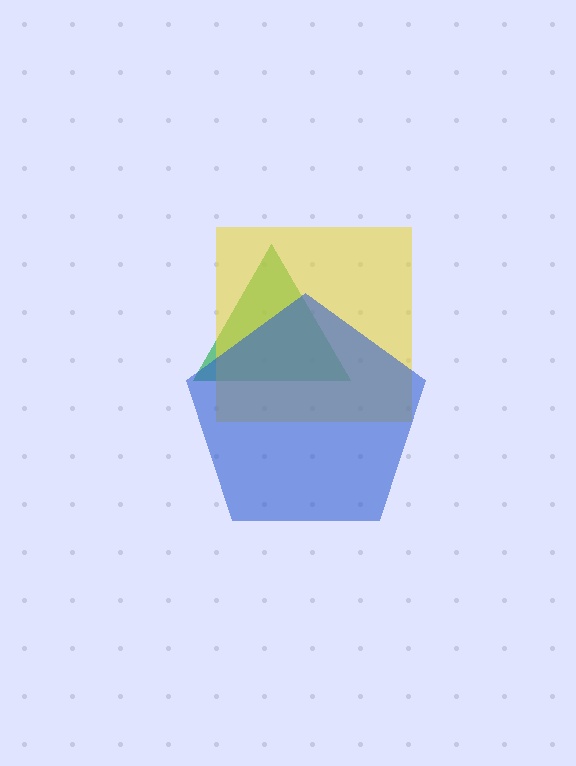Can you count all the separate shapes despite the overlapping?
Yes, there are 3 separate shapes.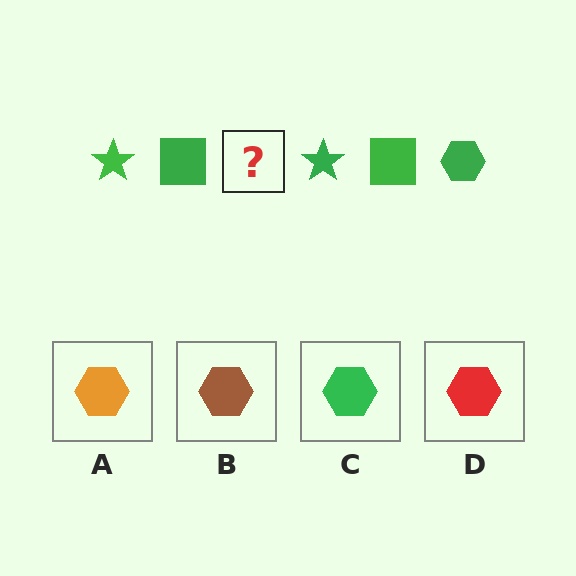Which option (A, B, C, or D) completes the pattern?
C.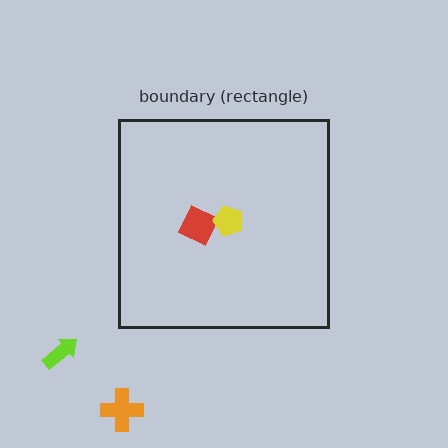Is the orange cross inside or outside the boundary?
Outside.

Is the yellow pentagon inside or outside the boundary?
Inside.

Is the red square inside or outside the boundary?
Inside.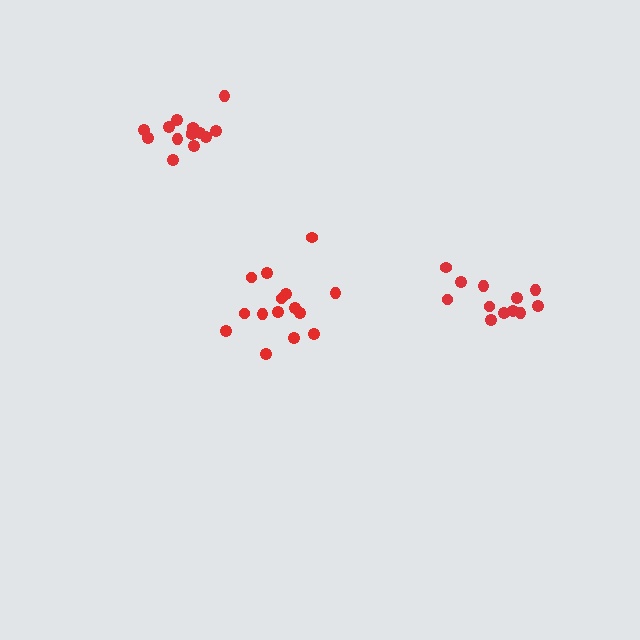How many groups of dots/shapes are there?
There are 3 groups.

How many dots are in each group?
Group 1: 15 dots, Group 2: 12 dots, Group 3: 14 dots (41 total).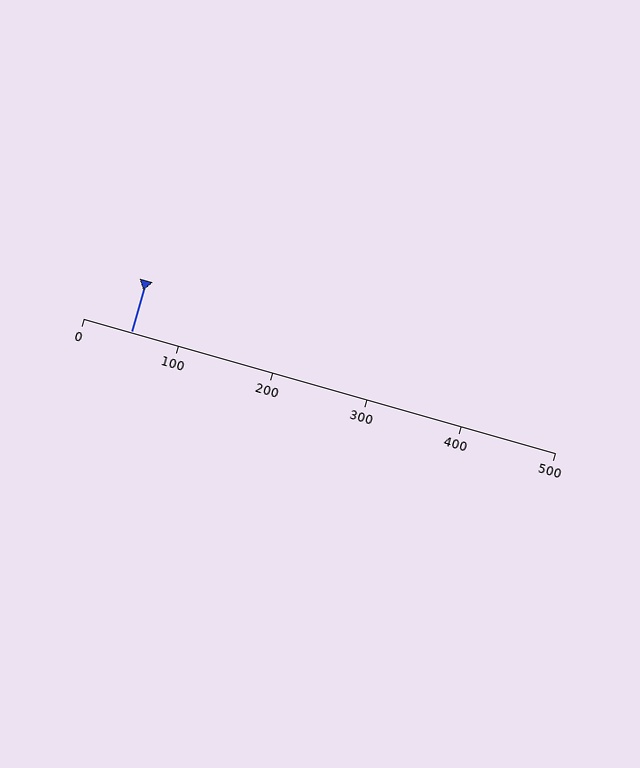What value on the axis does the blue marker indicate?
The marker indicates approximately 50.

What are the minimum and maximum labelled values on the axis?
The axis runs from 0 to 500.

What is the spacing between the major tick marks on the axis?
The major ticks are spaced 100 apart.